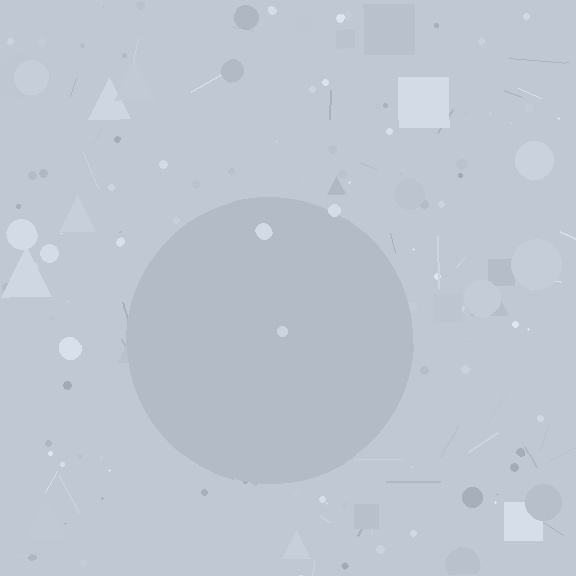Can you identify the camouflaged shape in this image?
The camouflaged shape is a circle.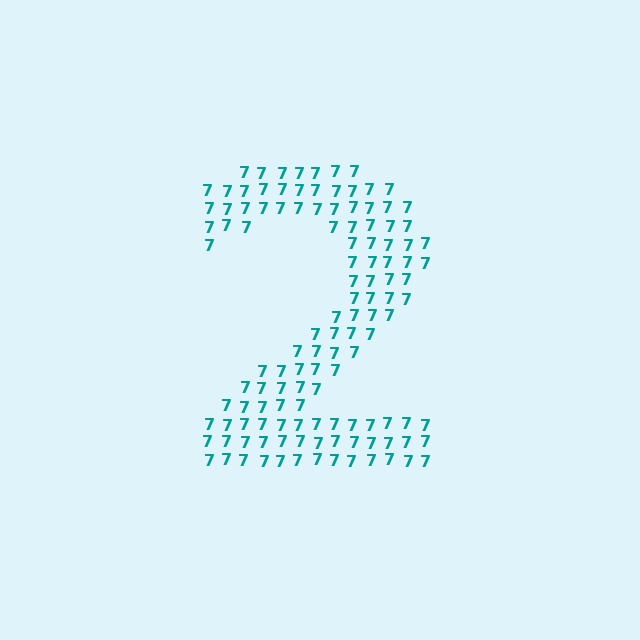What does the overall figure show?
The overall figure shows the digit 2.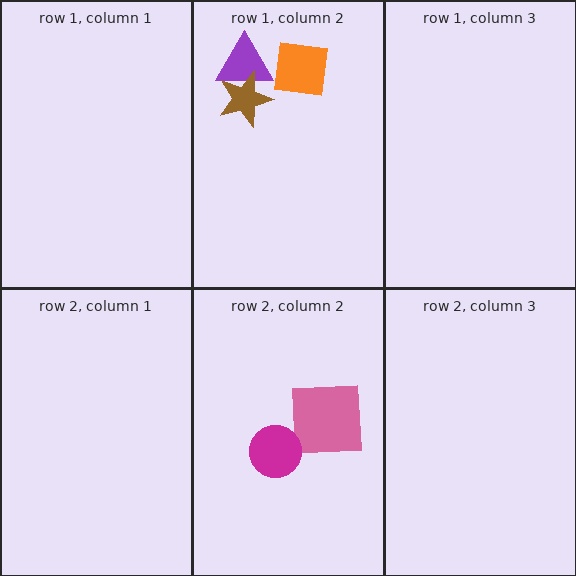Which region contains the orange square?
The row 1, column 2 region.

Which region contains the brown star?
The row 1, column 2 region.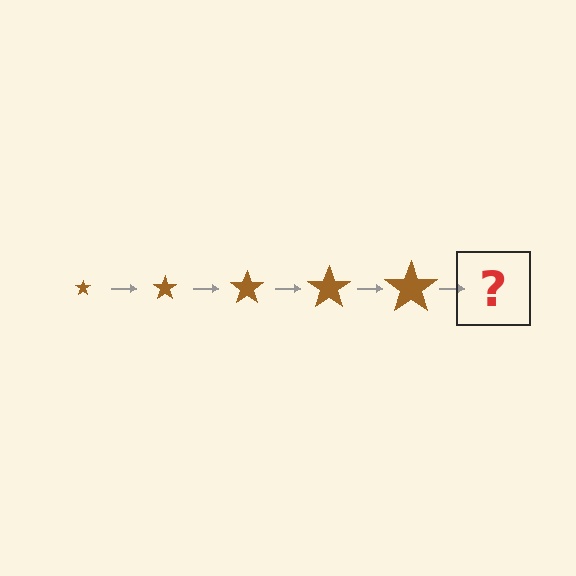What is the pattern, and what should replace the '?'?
The pattern is that the star gets progressively larger each step. The '?' should be a brown star, larger than the previous one.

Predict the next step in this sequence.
The next step is a brown star, larger than the previous one.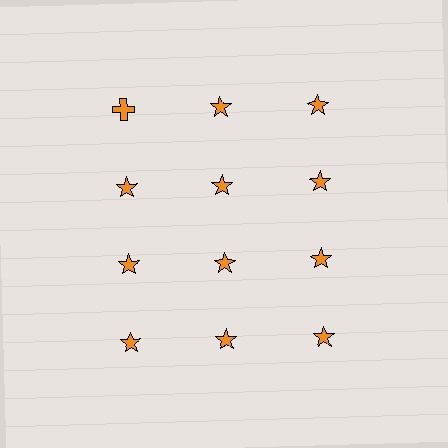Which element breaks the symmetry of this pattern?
The orange cross in the top row, leftmost column breaks the symmetry. All other shapes are orange stars.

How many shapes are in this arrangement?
There are 12 shapes arranged in a grid pattern.